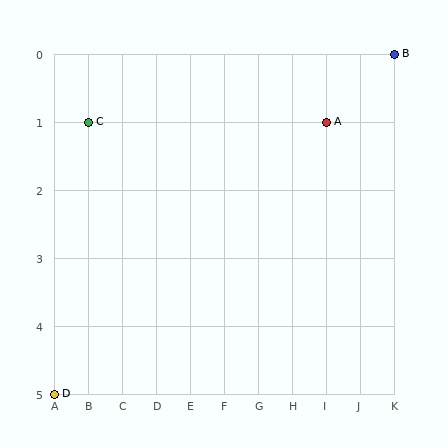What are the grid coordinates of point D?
Point D is at grid coordinates (A, 5).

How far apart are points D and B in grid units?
Points D and B are 10 columns and 5 rows apart (about 11.2 grid units diagonally).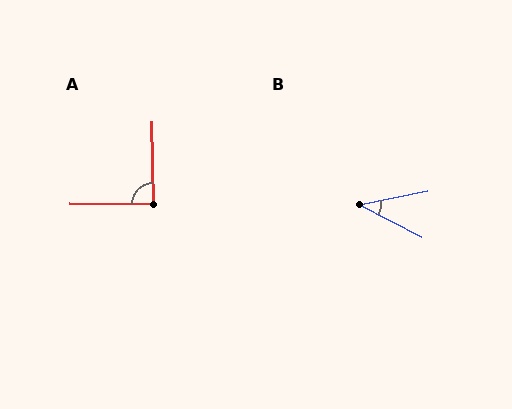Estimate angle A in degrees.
Approximately 88 degrees.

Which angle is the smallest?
B, at approximately 39 degrees.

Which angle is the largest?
A, at approximately 88 degrees.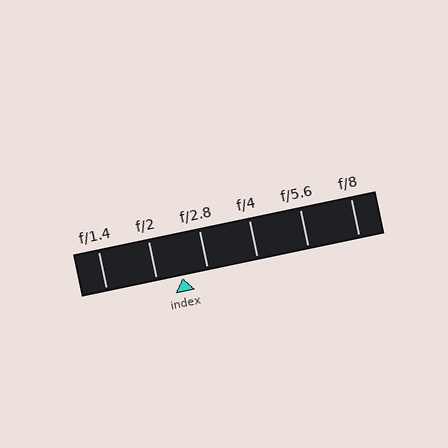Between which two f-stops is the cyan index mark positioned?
The index mark is between f/2 and f/2.8.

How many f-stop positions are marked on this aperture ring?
There are 6 f-stop positions marked.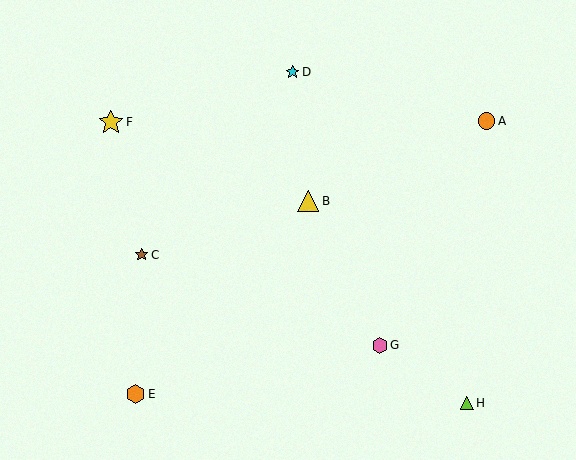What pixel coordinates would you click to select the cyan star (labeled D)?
Click at (293, 72) to select the cyan star D.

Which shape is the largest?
The yellow star (labeled F) is the largest.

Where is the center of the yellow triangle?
The center of the yellow triangle is at (308, 201).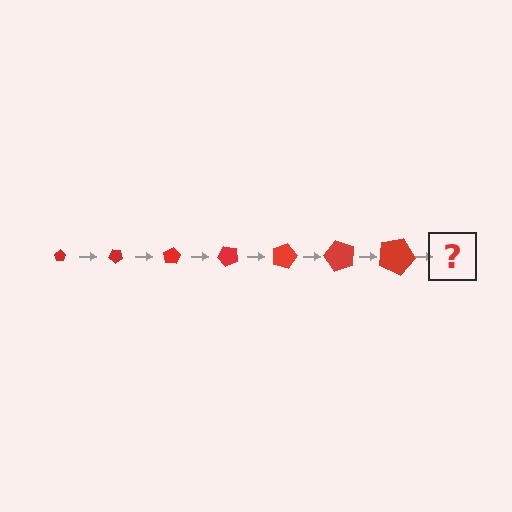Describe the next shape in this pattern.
It should be a pentagon, larger than the previous one and rotated 280 degrees from the start.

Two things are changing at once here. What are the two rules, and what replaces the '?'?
The two rules are that the pentagon grows larger each step and it rotates 40 degrees each step. The '?' should be a pentagon, larger than the previous one and rotated 280 degrees from the start.